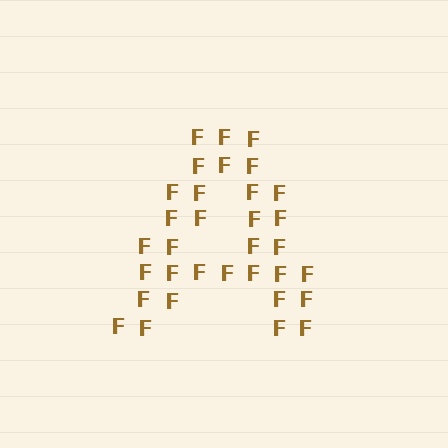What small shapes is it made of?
It is made of small letter F's.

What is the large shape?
The large shape is the letter A.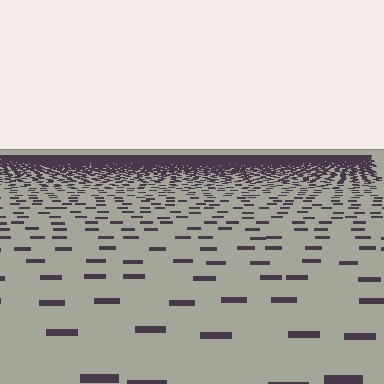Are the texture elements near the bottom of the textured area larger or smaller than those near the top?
Larger. Near the bottom, elements are closer to the viewer and appear at a bigger on-screen size.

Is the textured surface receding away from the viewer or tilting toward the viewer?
The surface is receding away from the viewer. Texture elements get smaller and denser toward the top.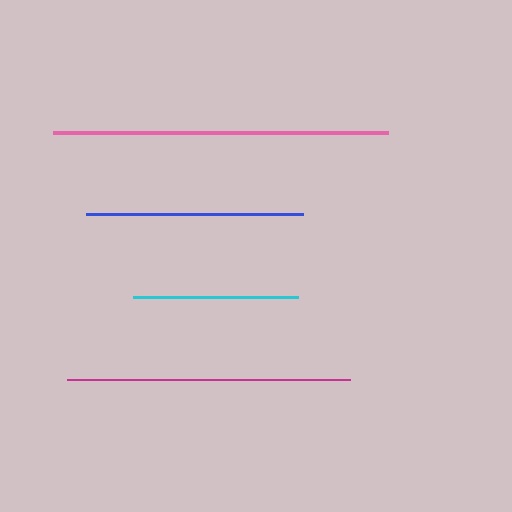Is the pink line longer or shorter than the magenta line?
The pink line is longer than the magenta line.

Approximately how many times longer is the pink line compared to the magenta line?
The pink line is approximately 1.2 times the length of the magenta line.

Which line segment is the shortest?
The cyan line is the shortest at approximately 165 pixels.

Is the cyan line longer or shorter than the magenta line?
The magenta line is longer than the cyan line.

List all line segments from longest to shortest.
From longest to shortest: pink, magenta, blue, cyan.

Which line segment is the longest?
The pink line is the longest at approximately 335 pixels.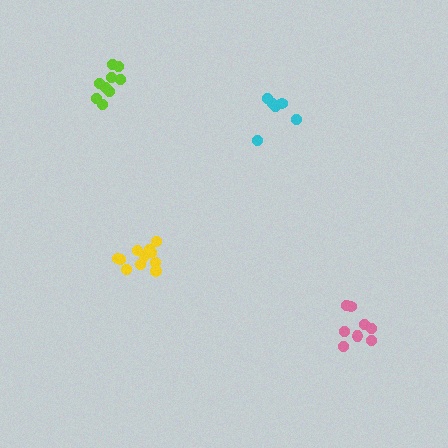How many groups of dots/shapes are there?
There are 4 groups.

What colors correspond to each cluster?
The clusters are colored: pink, yellow, cyan, lime.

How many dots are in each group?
Group 1: 8 dots, Group 2: 11 dots, Group 3: 6 dots, Group 4: 9 dots (34 total).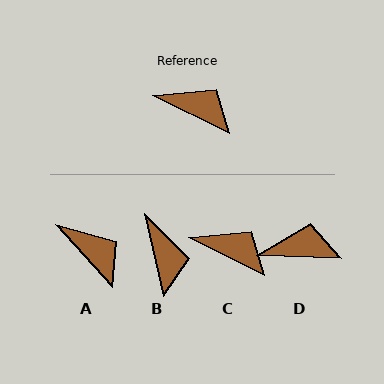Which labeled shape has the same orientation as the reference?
C.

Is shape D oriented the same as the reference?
No, it is off by about 25 degrees.